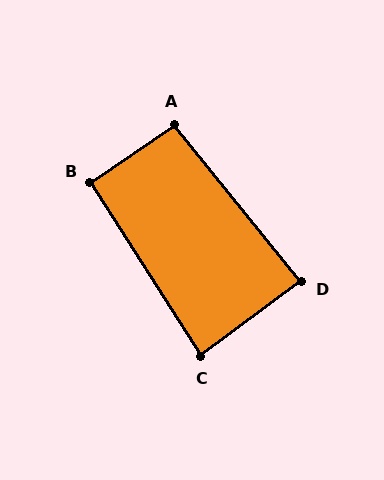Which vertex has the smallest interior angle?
C, at approximately 86 degrees.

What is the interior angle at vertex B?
Approximately 92 degrees (approximately right).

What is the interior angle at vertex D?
Approximately 88 degrees (approximately right).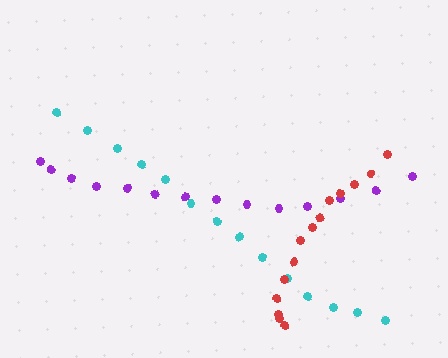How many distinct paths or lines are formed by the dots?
There are 3 distinct paths.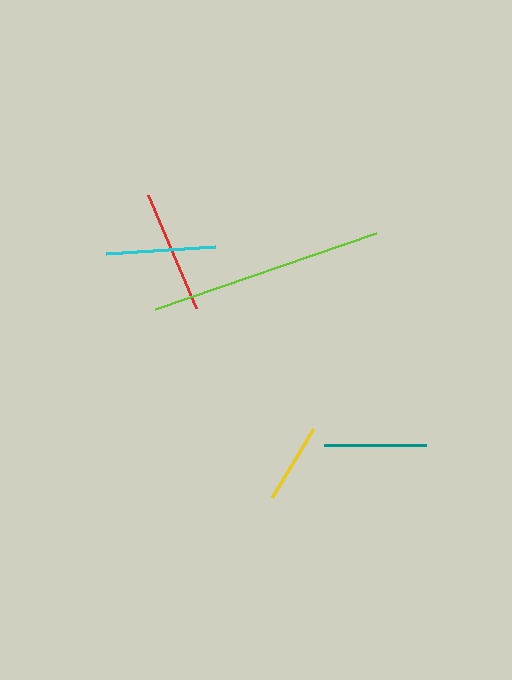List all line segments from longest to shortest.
From longest to shortest: lime, red, cyan, teal, yellow.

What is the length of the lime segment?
The lime segment is approximately 234 pixels long.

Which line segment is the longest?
The lime line is the longest at approximately 234 pixels.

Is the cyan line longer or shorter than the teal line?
The cyan line is longer than the teal line.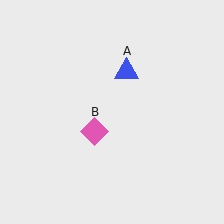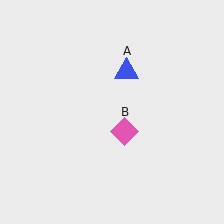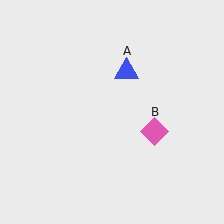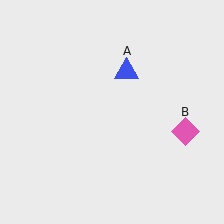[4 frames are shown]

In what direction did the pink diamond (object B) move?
The pink diamond (object B) moved right.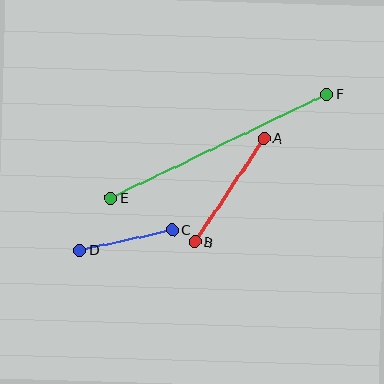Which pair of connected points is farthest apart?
Points E and F are farthest apart.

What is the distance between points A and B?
The distance is approximately 124 pixels.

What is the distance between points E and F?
The distance is approximately 240 pixels.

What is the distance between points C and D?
The distance is approximately 95 pixels.